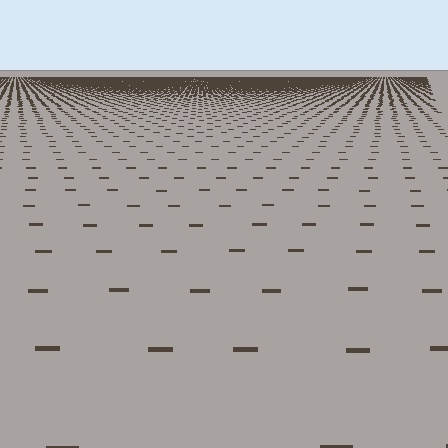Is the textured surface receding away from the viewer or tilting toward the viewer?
The surface is receding away from the viewer. Texture elements get smaller and denser toward the top.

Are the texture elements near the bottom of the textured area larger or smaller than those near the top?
Larger. Near the bottom, elements are closer to the viewer and appear at a bigger on-screen size.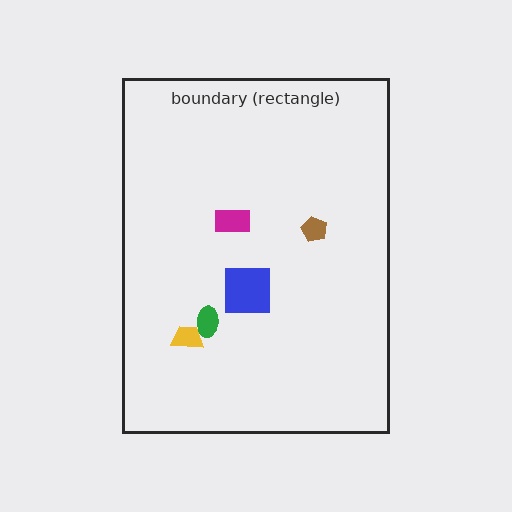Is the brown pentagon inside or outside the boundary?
Inside.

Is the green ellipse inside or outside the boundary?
Inside.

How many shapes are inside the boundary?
5 inside, 0 outside.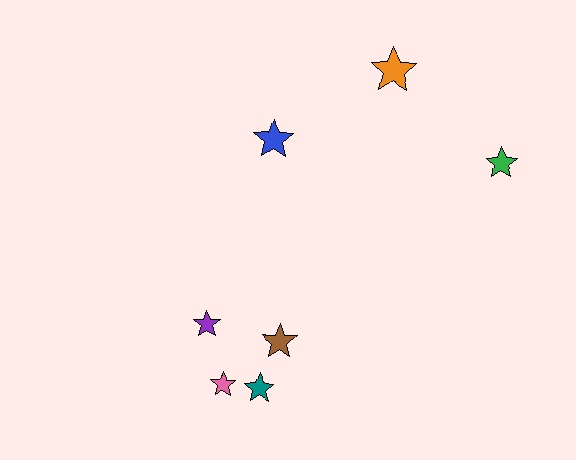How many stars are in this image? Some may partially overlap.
There are 7 stars.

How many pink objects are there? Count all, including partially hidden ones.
There is 1 pink object.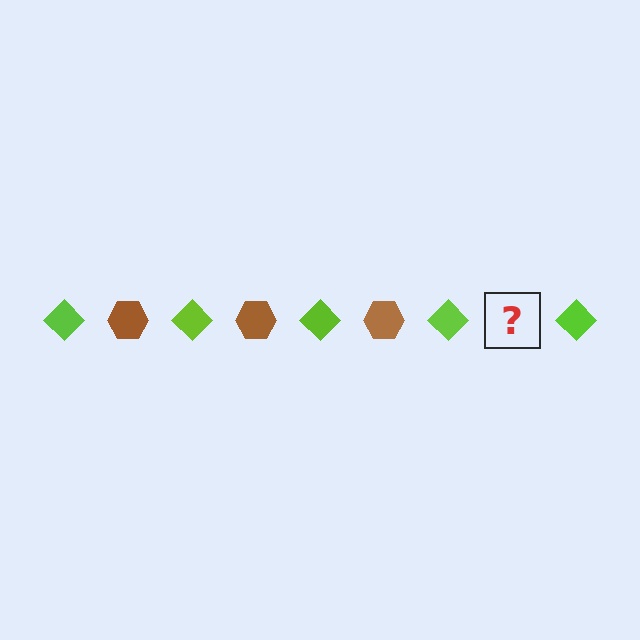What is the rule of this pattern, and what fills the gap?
The rule is that the pattern alternates between lime diamond and brown hexagon. The gap should be filled with a brown hexagon.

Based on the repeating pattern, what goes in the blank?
The blank should be a brown hexagon.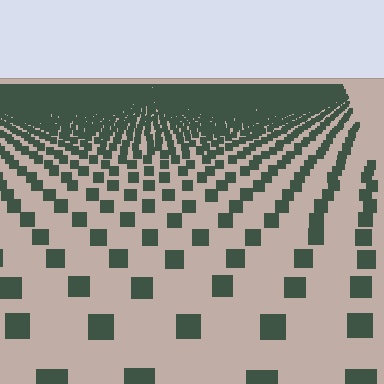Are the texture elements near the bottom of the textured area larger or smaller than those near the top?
Larger. Near the bottom, elements are closer to the viewer and appear at a bigger on-screen size.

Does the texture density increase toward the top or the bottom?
Density increases toward the top.